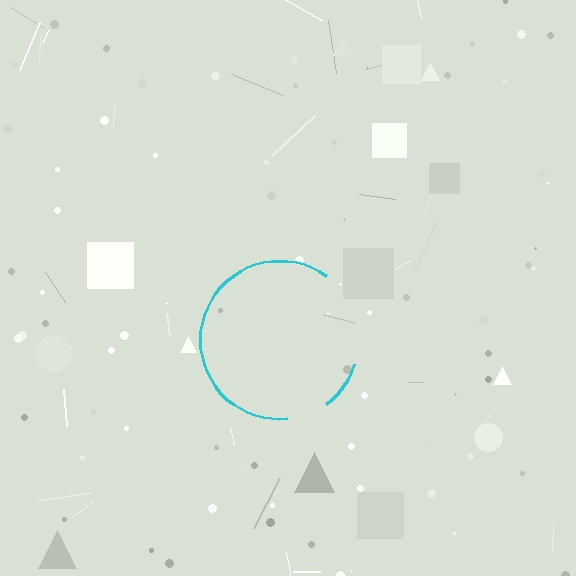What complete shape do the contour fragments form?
The contour fragments form a circle.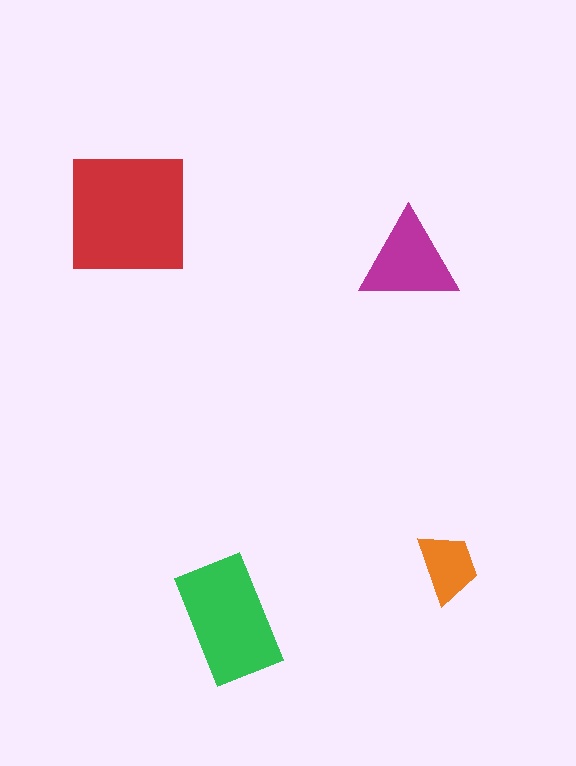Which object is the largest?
The red square.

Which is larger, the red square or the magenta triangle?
The red square.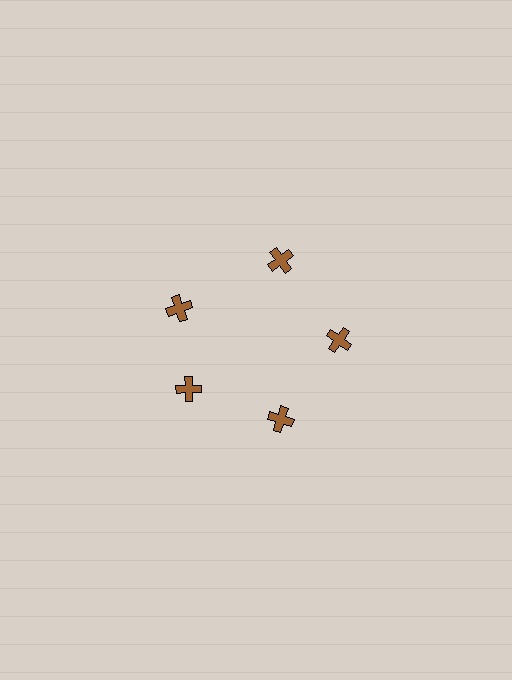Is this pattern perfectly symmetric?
No. The 5 brown crosses are arranged in a ring, but one element near the 10 o'clock position is rotated out of alignment along the ring, breaking the 5-fold rotational symmetry.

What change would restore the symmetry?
The symmetry would be restored by rotating it back into even spacing with its neighbors so that all 5 crosses sit at equal angles and equal distance from the center.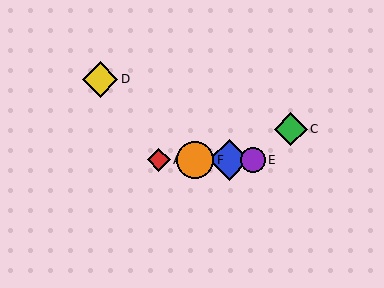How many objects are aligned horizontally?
4 objects (A, B, E, F) are aligned horizontally.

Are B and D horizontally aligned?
No, B is at y≈160 and D is at y≈79.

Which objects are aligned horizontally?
Objects A, B, E, F are aligned horizontally.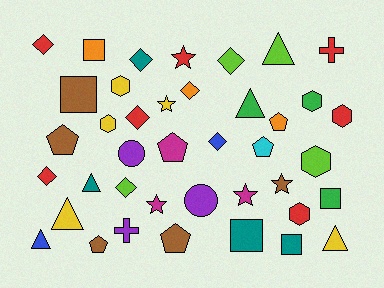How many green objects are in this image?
There are 3 green objects.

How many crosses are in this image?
There are 2 crosses.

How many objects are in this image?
There are 40 objects.